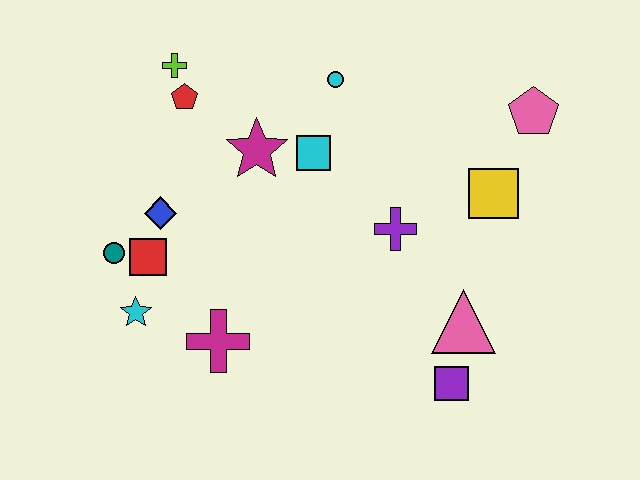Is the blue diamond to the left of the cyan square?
Yes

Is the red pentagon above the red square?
Yes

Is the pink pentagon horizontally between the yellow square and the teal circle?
No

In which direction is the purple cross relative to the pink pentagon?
The purple cross is to the left of the pink pentagon.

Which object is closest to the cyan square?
The magenta star is closest to the cyan square.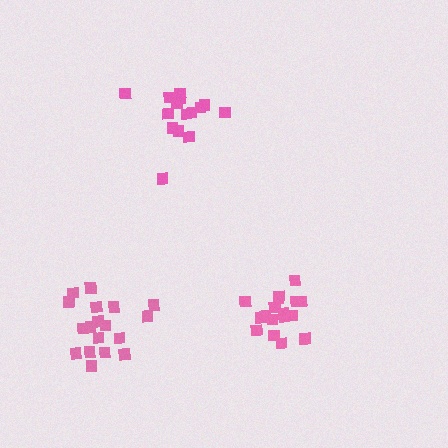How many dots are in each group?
Group 1: 17 dots, Group 2: 18 dots, Group 3: 15 dots (50 total).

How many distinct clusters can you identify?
There are 3 distinct clusters.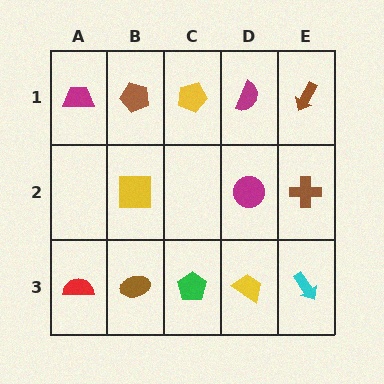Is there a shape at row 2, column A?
No, that cell is empty.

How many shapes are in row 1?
5 shapes.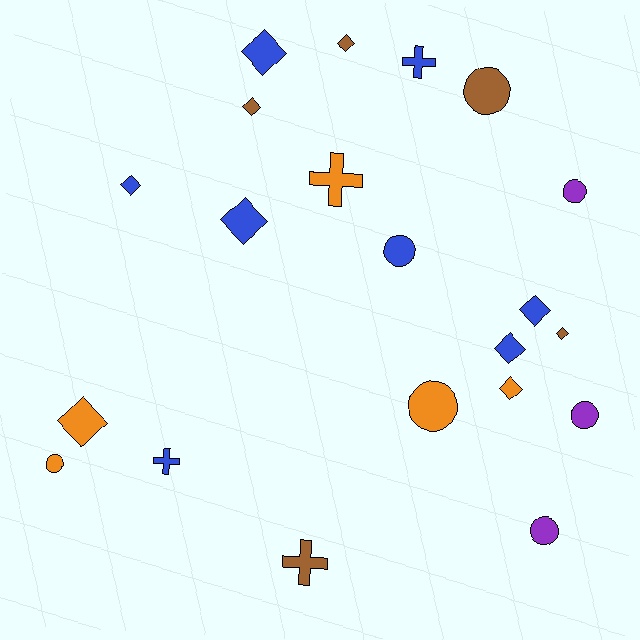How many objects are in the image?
There are 21 objects.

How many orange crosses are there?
There is 1 orange cross.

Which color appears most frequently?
Blue, with 8 objects.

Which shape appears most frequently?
Diamond, with 10 objects.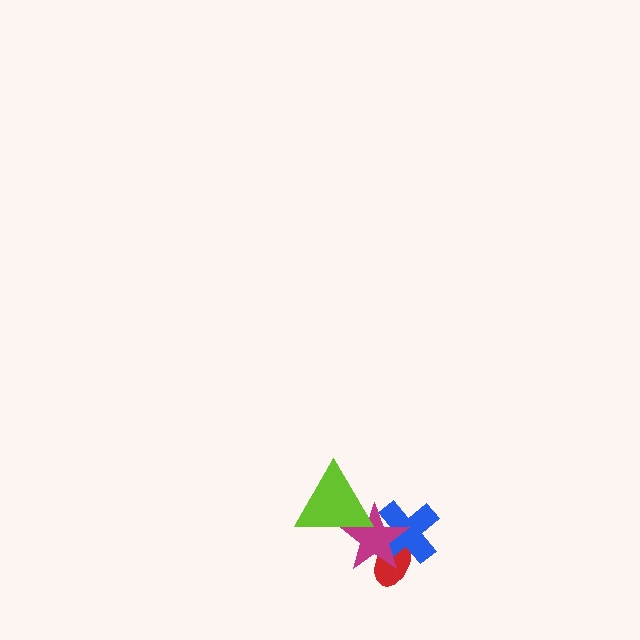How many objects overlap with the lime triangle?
1 object overlaps with the lime triangle.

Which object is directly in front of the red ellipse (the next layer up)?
The blue cross is directly in front of the red ellipse.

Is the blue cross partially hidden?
Yes, it is partially covered by another shape.